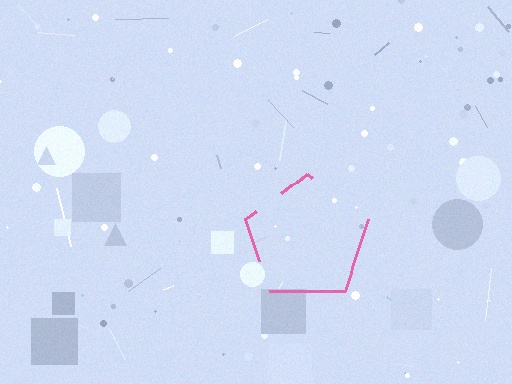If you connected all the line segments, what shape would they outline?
They would outline a pentagon.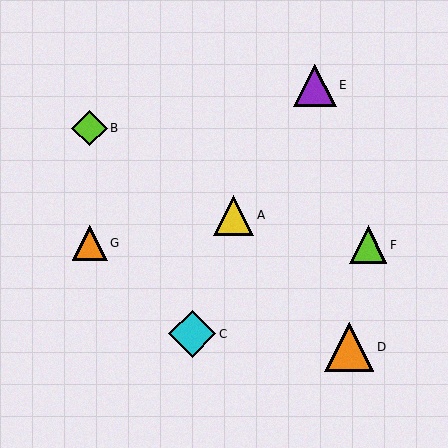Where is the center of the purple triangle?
The center of the purple triangle is at (315, 85).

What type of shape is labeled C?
Shape C is a cyan diamond.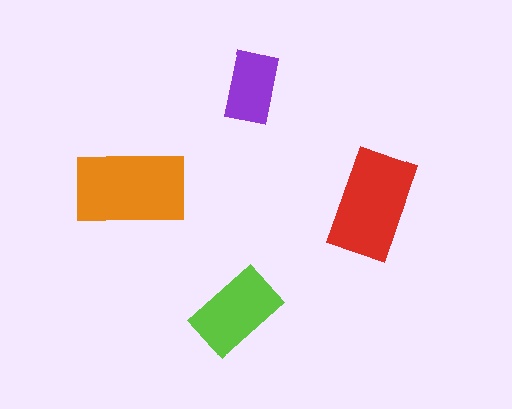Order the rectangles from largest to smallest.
the orange one, the red one, the lime one, the purple one.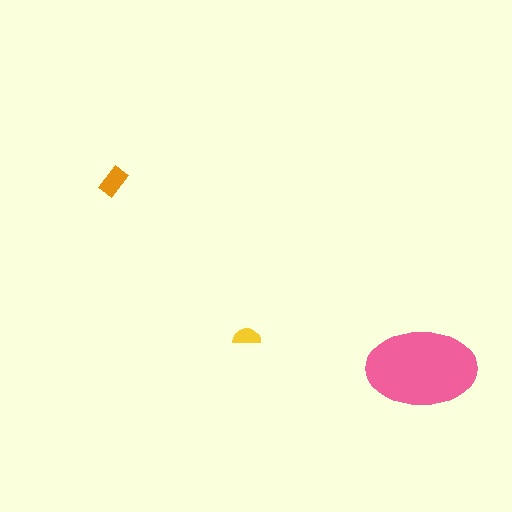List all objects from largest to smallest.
The pink ellipse, the orange rectangle, the yellow semicircle.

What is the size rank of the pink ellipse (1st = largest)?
1st.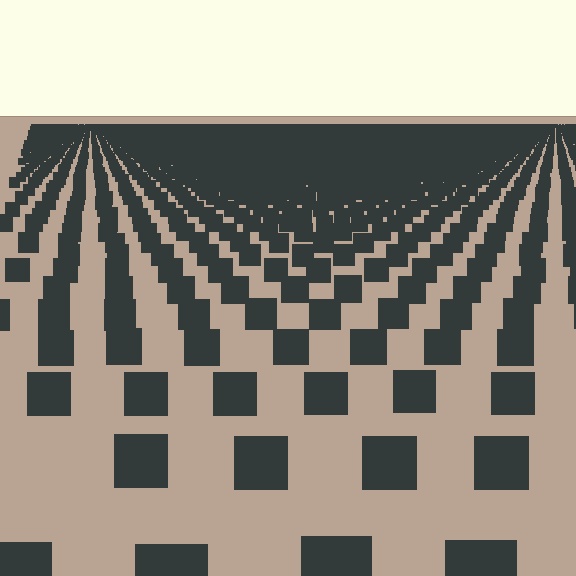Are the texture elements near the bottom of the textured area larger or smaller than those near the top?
Larger. Near the bottom, elements are closer to the viewer and appear at a bigger on-screen size.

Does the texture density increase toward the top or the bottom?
Density increases toward the top.